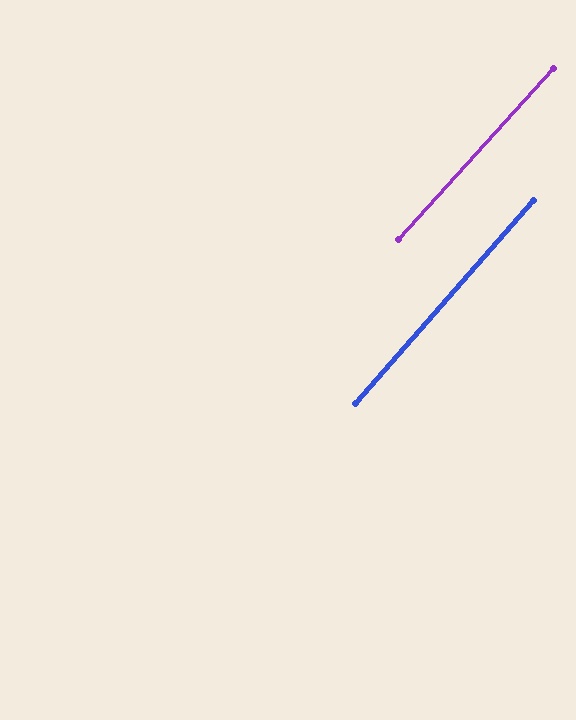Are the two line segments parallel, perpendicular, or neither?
Parallel — their directions differ by only 0.9°.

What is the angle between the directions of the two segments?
Approximately 1 degree.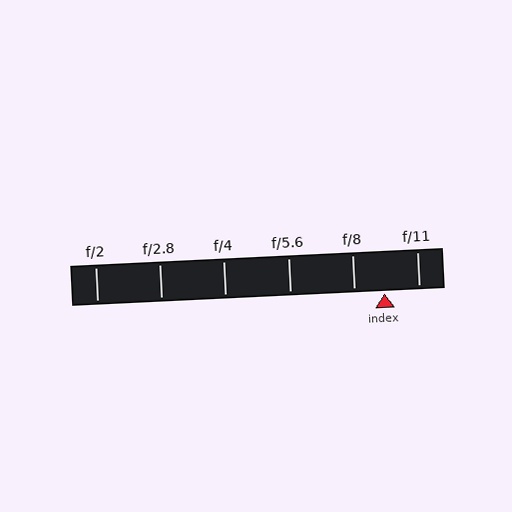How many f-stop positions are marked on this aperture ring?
There are 6 f-stop positions marked.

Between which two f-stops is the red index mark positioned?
The index mark is between f/8 and f/11.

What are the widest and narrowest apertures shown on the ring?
The widest aperture shown is f/2 and the narrowest is f/11.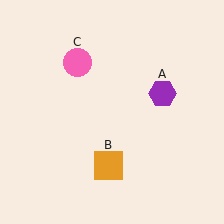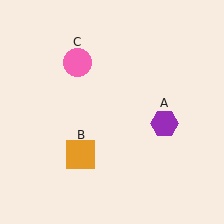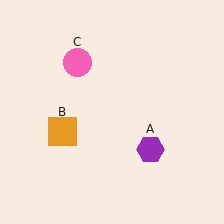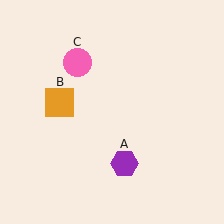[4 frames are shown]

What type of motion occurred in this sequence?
The purple hexagon (object A), orange square (object B) rotated clockwise around the center of the scene.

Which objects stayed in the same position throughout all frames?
Pink circle (object C) remained stationary.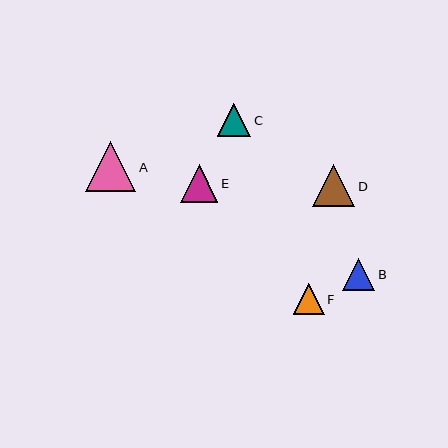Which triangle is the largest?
Triangle A is the largest with a size of approximately 51 pixels.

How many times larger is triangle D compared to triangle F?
Triangle D is approximately 1.4 times the size of triangle F.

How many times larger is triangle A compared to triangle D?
Triangle A is approximately 1.2 times the size of triangle D.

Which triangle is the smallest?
Triangle F is the smallest with a size of approximately 31 pixels.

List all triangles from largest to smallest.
From largest to smallest: A, D, E, C, B, F.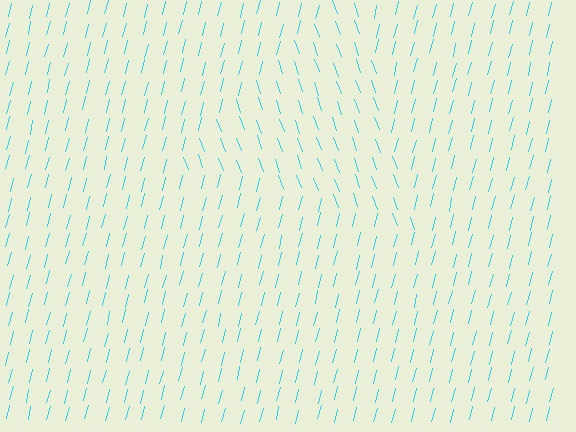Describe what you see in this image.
The image is filled with small cyan line segments. A triangle region in the image has lines oriented differently from the surrounding lines, creating a visible texture boundary.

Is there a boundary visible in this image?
Yes, there is a texture boundary formed by a change in line orientation.